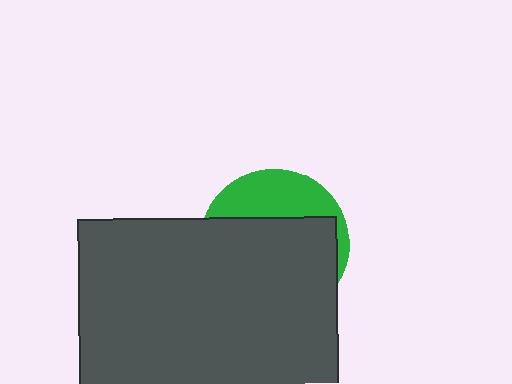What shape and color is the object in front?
The object in front is a dark gray rectangle.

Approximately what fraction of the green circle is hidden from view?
Roughly 69% of the green circle is hidden behind the dark gray rectangle.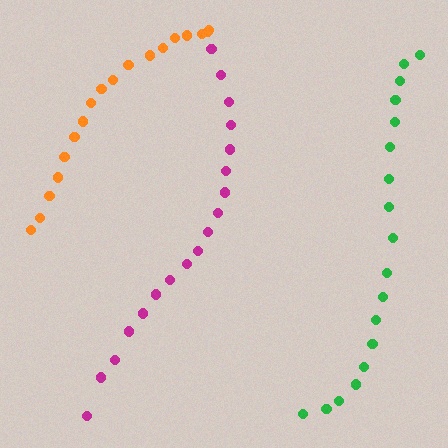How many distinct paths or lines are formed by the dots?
There are 3 distinct paths.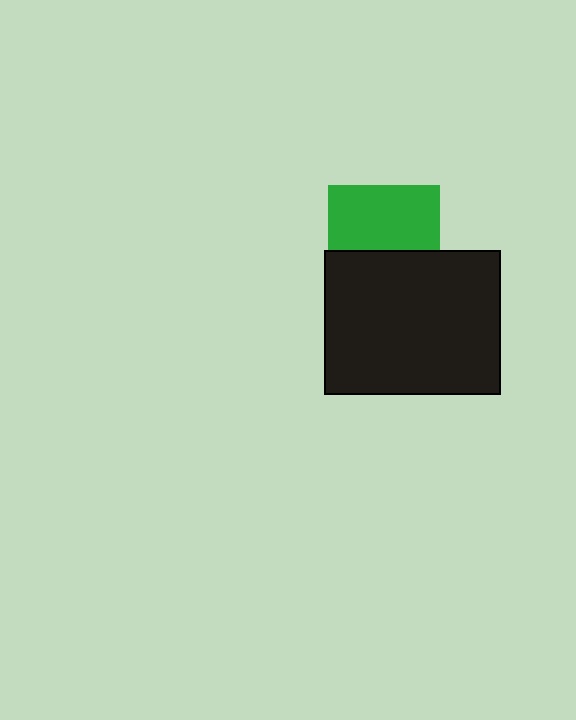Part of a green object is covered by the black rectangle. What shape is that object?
It is a square.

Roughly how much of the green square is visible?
About half of it is visible (roughly 57%).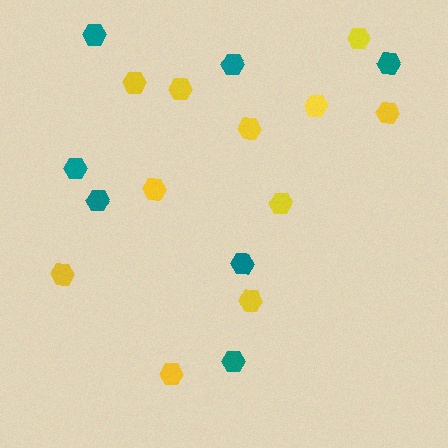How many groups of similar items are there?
There are 2 groups: one group of teal hexagons (7) and one group of yellow hexagons (11).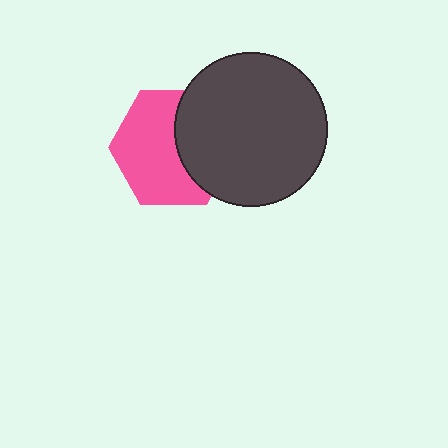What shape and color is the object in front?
The object in front is a dark gray circle.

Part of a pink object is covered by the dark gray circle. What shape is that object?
It is a hexagon.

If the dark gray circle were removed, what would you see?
You would see the complete pink hexagon.